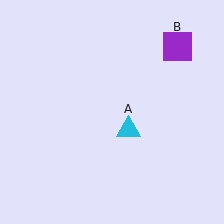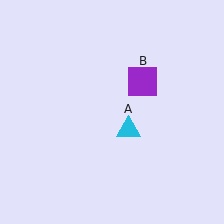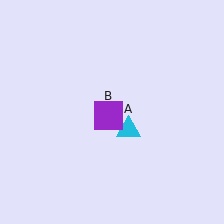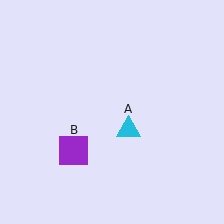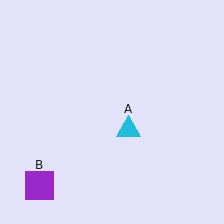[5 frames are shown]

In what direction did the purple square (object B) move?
The purple square (object B) moved down and to the left.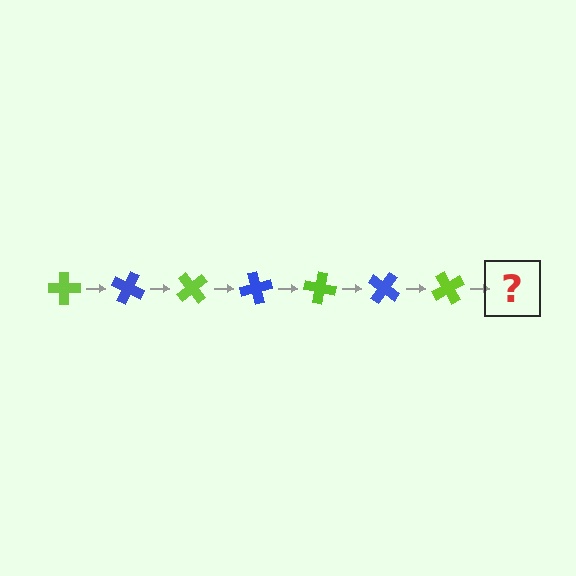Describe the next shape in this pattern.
It should be a blue cross, rotated 175 degrees from the start.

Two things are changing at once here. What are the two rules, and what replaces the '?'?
The two rules are that it rotates 25 degrees each step and the color cycles through lime and blue. The '?' should be a blue cross, rotated 175 degrees from the start.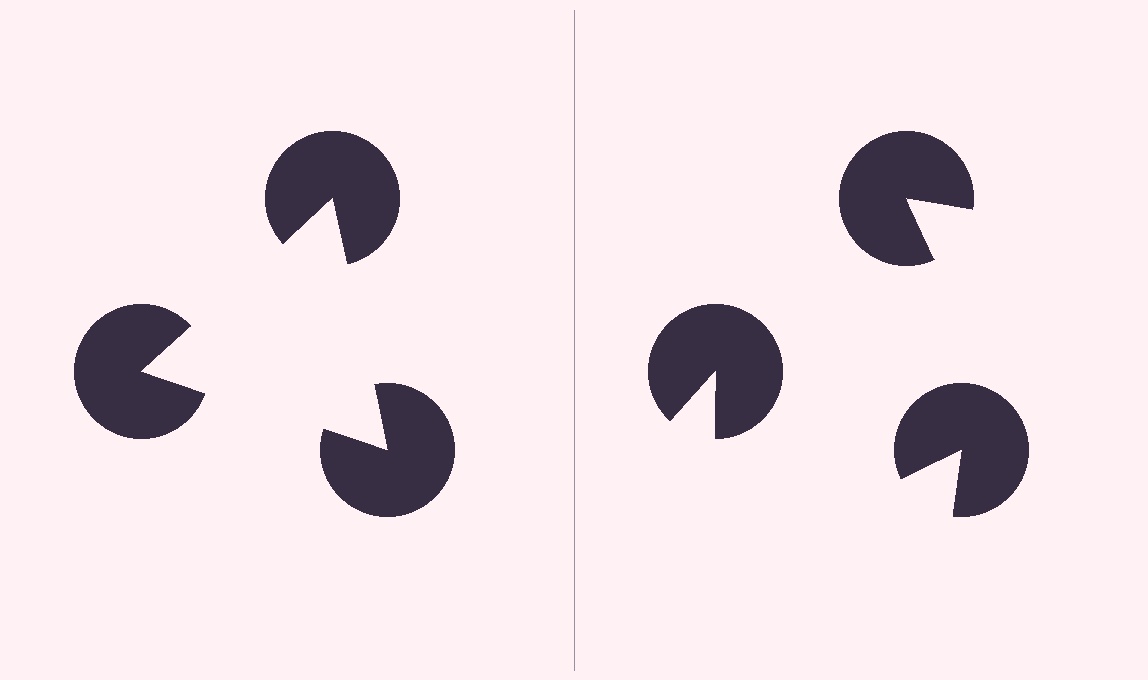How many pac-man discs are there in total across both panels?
6 — 3 on each side.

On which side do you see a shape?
An illusory triangle appears on the left side. On the right side the wedge cuts are rotated, so no coherent shape forms.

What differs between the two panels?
The pac-man discs are positioned identically on both sides; only the wedge orientations differ. On the left they align to a triangle; on the right they are misaligned.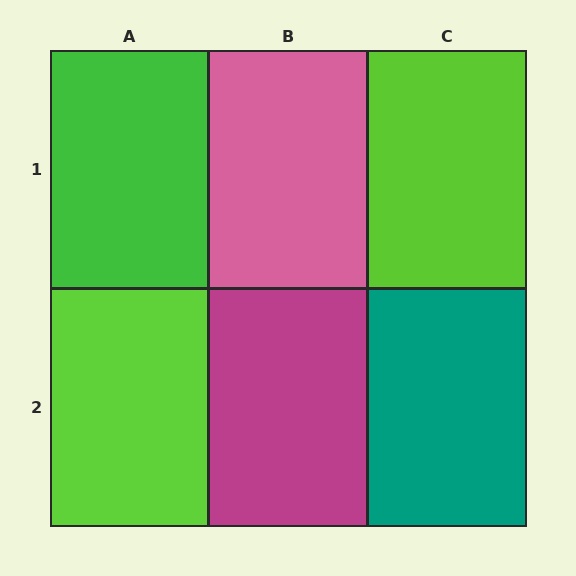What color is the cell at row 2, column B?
Magenta.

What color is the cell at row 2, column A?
Lime.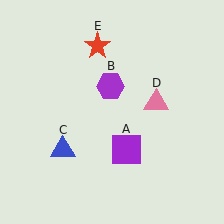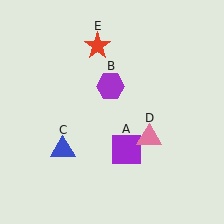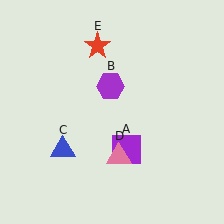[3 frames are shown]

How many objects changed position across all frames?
1 object changed position: pink triangle (object D).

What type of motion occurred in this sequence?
The pink triangle (object D) rotated clockwise around the center of the scene.